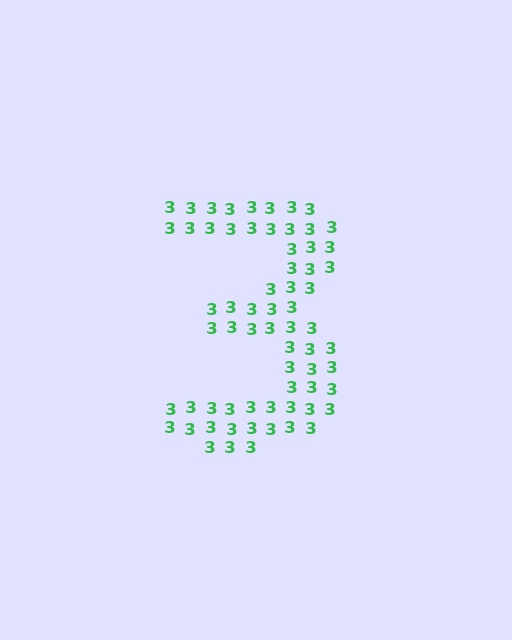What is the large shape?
The large shape is the digit 3.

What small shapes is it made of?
It is made of small digit 3's.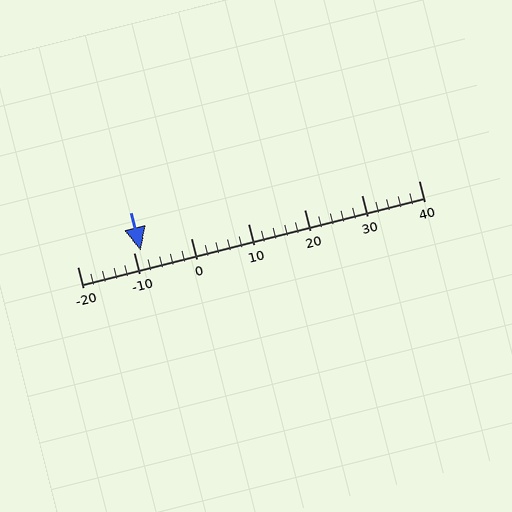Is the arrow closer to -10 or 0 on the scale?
The arrow is closer to -10.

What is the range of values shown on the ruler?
The ruler shows values from -20 to 40.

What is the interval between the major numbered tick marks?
The major tick marks are spaced 10 units apart.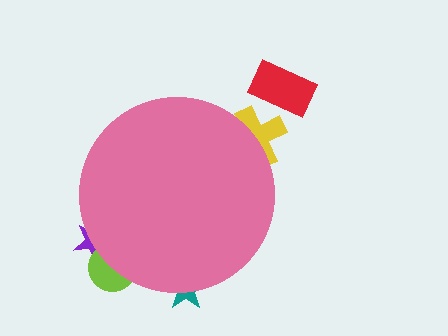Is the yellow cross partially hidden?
Yes, the yellow cross is partially hidden behind the pink circle.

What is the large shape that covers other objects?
A pink circle.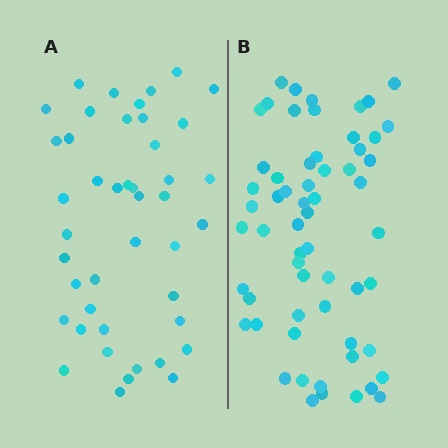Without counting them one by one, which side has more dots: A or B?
Region B (the right region) has more dots.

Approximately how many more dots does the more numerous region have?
Region B has approximately 15 more dots than region A.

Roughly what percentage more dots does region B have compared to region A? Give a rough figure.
About 35% more.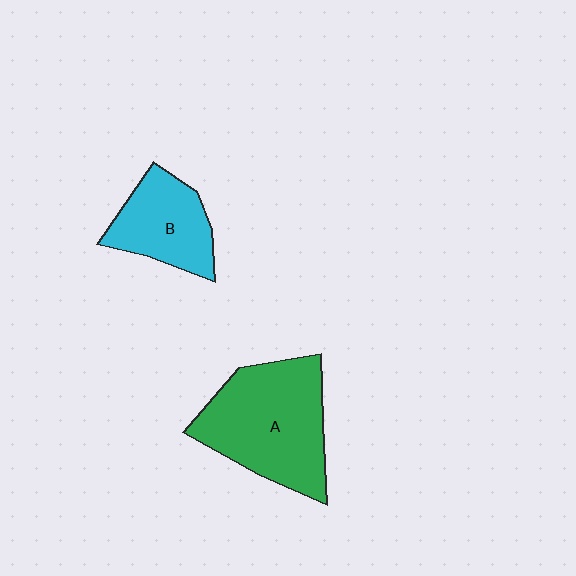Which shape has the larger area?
Shape A (green).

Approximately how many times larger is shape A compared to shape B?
Approximately 1.7 times.